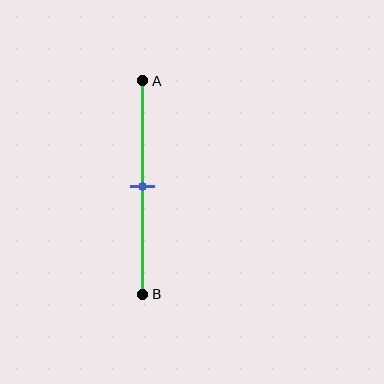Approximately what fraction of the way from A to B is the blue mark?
The blue mark is approximately 50% of the way from A to B.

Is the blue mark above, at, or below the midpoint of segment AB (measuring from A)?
The blue mark is approximately at the midpoint of segment AB.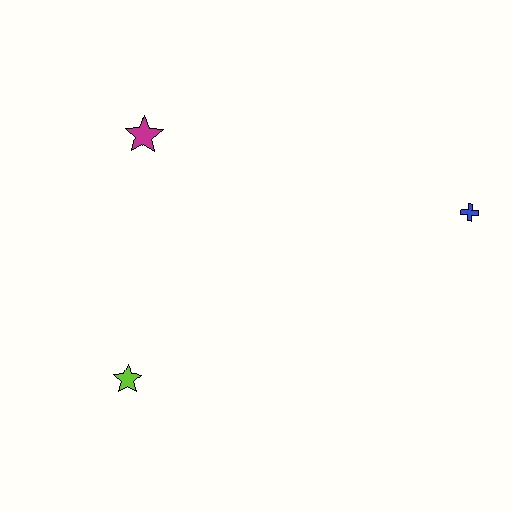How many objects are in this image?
There are 3 objects.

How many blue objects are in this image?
There is 1 blue object.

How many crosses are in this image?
There is 1 cross.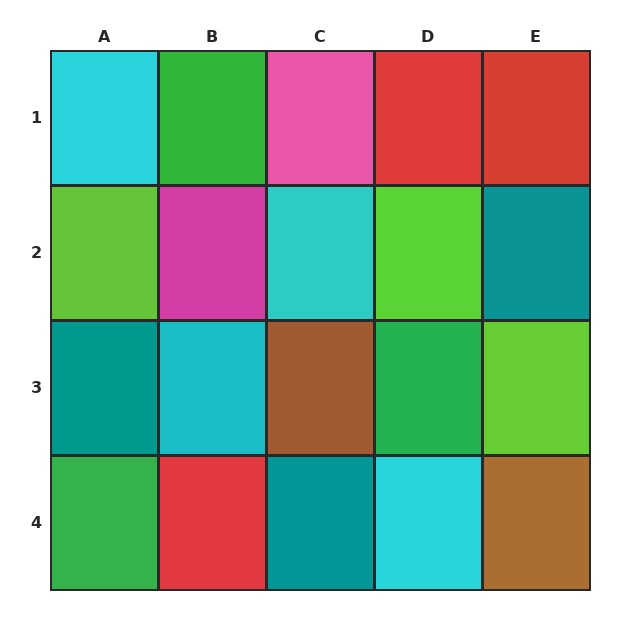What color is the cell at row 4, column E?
Brown.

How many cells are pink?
1 cell is pink.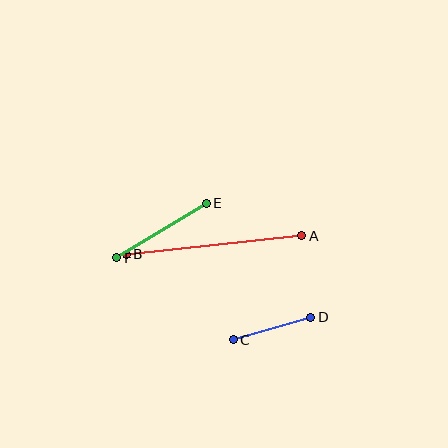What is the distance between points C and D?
The distance is approximately 81 pixels.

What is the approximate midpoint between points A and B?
The midpoint is at approximately (214, 245) pixels.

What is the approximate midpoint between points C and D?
The midpoint is at approximately (272, 329) pixels.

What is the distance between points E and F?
The distance is approximately 105 pixels.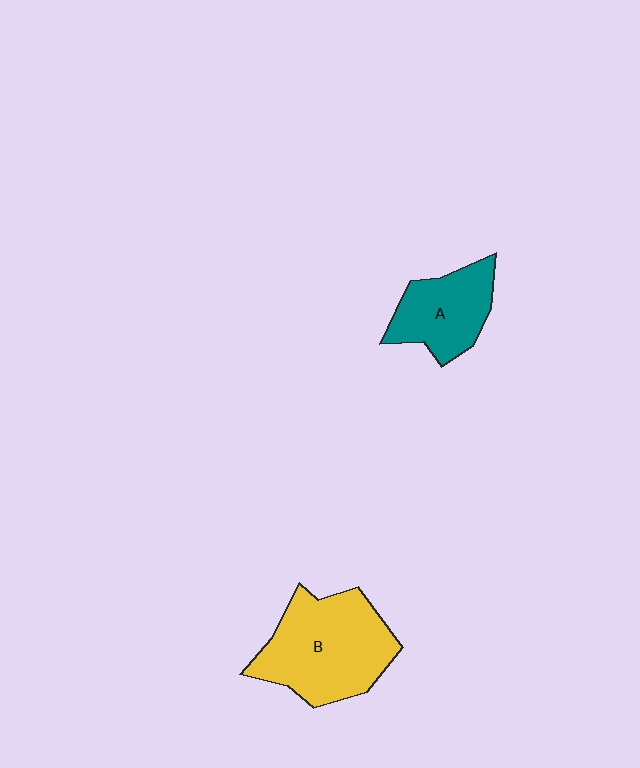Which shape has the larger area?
Shape B (yellow).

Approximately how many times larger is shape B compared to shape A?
Approximately 1.6 times.